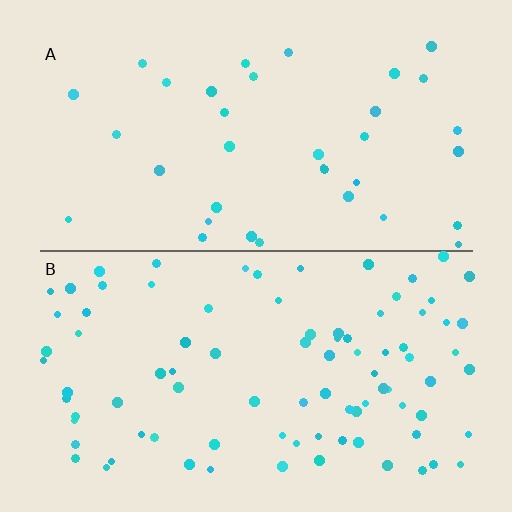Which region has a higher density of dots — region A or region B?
B (the bottom).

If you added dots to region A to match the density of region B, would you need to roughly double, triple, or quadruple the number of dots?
Approximately double.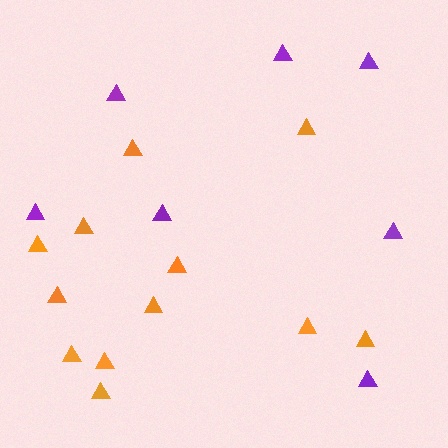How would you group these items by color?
There are 2 groups: one group of orange triangles (12) and one group of purple triangles (7).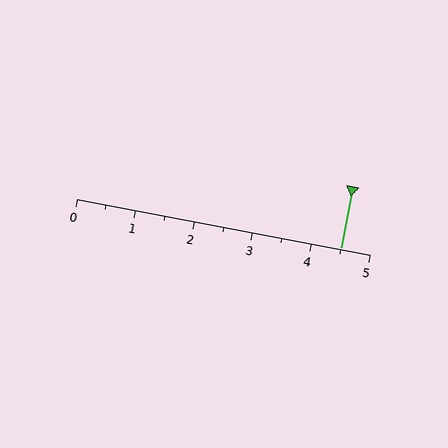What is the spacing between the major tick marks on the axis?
The major ticks are spaced 1 apart.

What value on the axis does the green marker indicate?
The marker indicates approximately 4.5.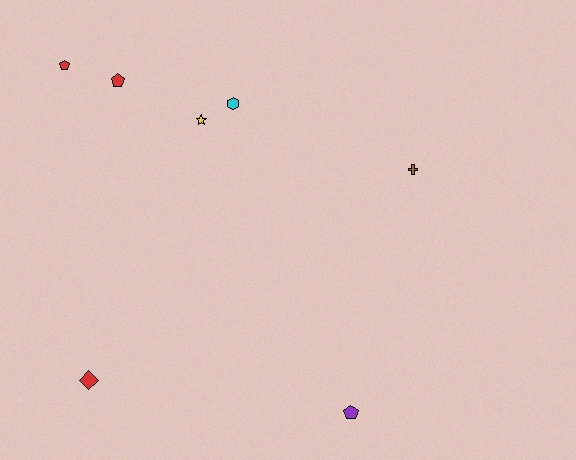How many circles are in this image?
There are no circles.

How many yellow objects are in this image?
There is 1 yellow object.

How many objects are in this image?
There are 7 objects.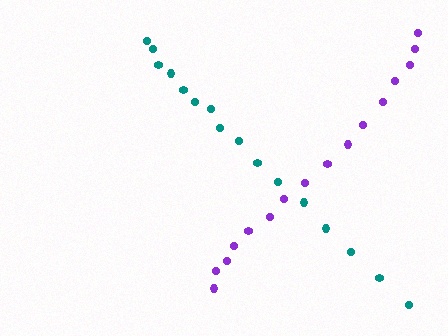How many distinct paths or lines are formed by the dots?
There are 2 distinct paths.